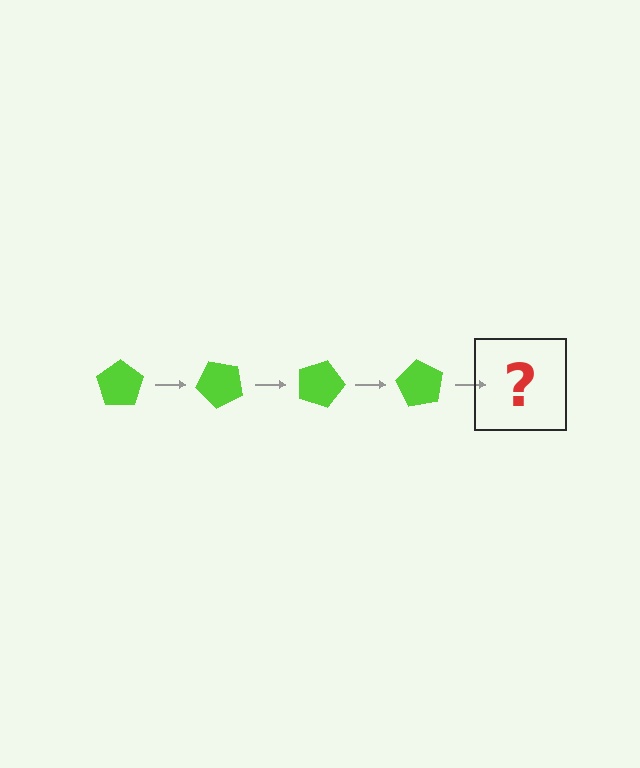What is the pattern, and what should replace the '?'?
The pattern is that the pentagon rotates 45 degrees each step. The '?' should be a lime pentagon rotated 180 degrees.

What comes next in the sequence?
The next element should be a lime pentagon rotated 180 degrees.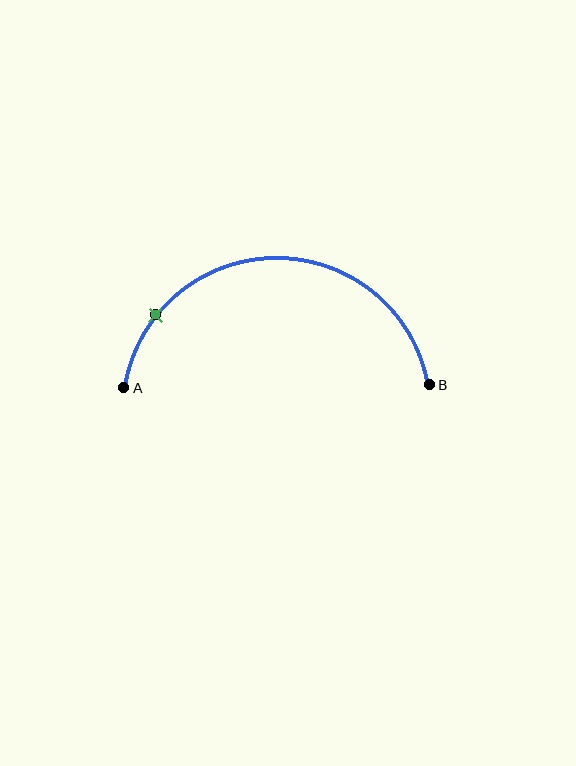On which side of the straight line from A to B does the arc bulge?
The arc bulges above the straight line connecting A and B.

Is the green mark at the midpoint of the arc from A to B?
No. The green mark lies on the arc but is closer to endpoint A. The arc midpoint would be at the point on the curve equidistant along the arc from both A and B.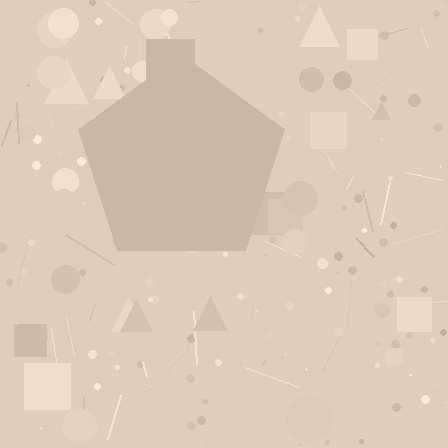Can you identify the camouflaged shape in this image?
The camouflaged shape is a pentagon.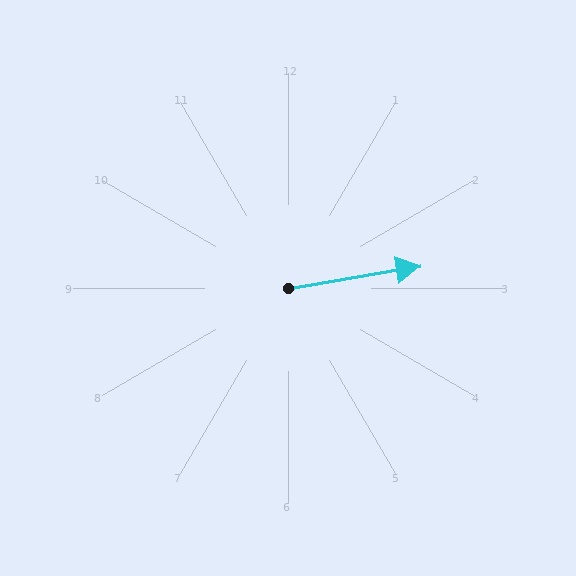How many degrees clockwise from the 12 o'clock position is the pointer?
Approximately 80 degrees.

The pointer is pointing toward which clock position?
Roughly 3 o'clock.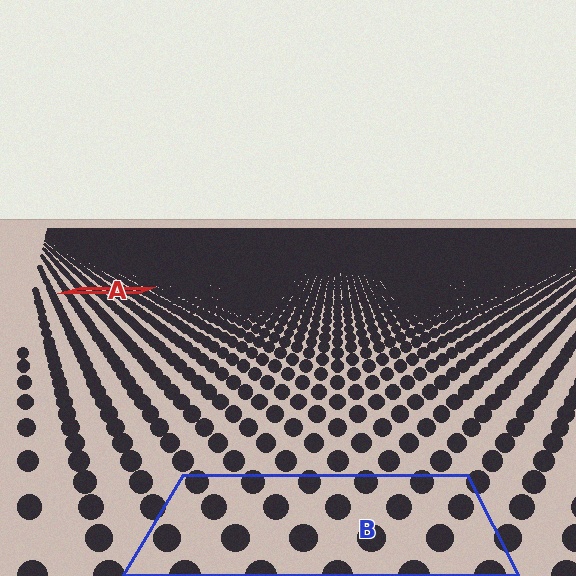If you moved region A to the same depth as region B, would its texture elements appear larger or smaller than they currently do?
They would appear larger. At a closer depth, the same texture elements are projected at a bigger on-screen size.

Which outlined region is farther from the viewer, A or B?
Region A is farther from the viewer — the texture elements inside it appear smaller and more densely packed.